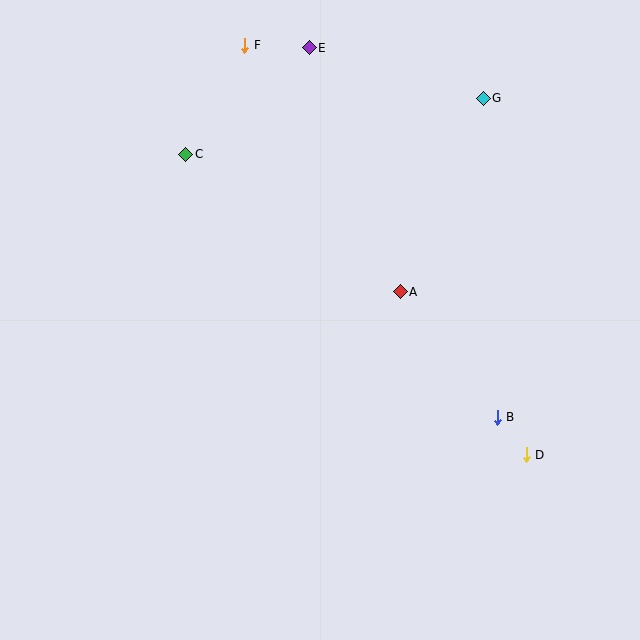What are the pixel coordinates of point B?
Point B is at (497, 417).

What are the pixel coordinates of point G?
Point G is at (483, 98).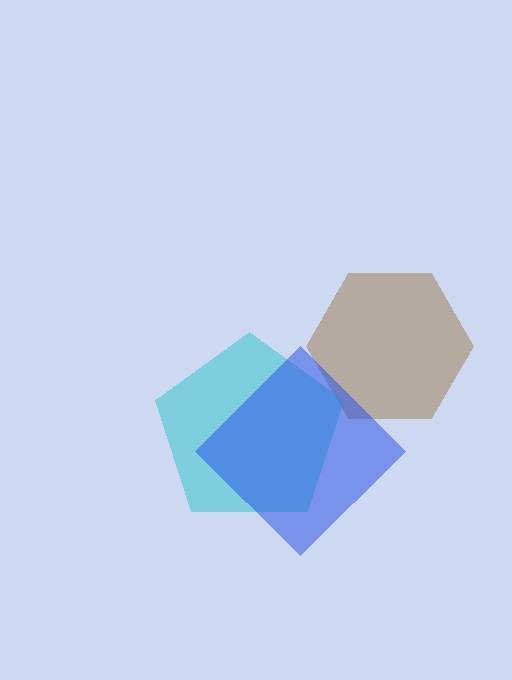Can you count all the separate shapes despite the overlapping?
Yes, there are 3 separate shapes.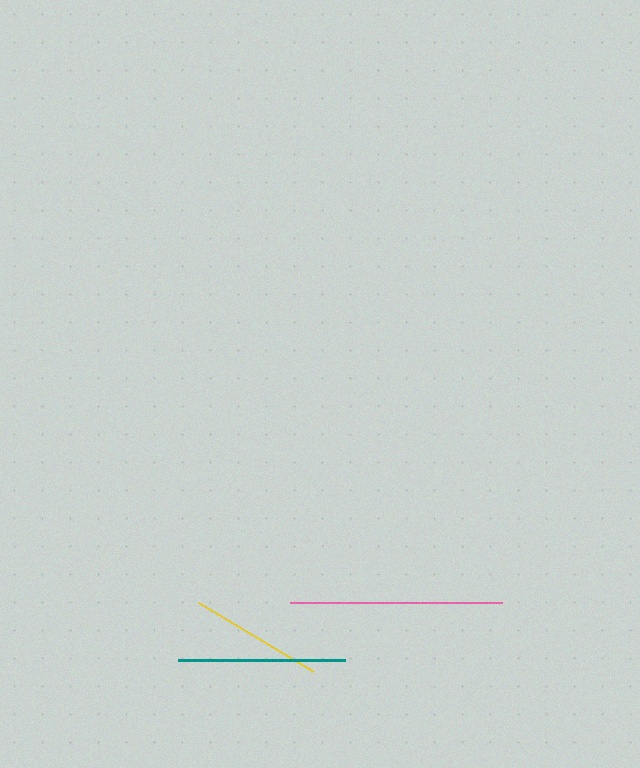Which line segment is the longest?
The pink line is the longest at approximately 212 pixels.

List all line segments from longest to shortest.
From longest to shortest: pink, teal, yellow.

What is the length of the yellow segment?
The yellow segment is approximately 134 pixels long.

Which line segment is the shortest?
The yellow line is the shortest at approximately 134 pixels.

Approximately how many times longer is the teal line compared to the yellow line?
The teal line is approximately 1.2 times the length of the yellow line.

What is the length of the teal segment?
The teal segment is approximately 167 pixels long.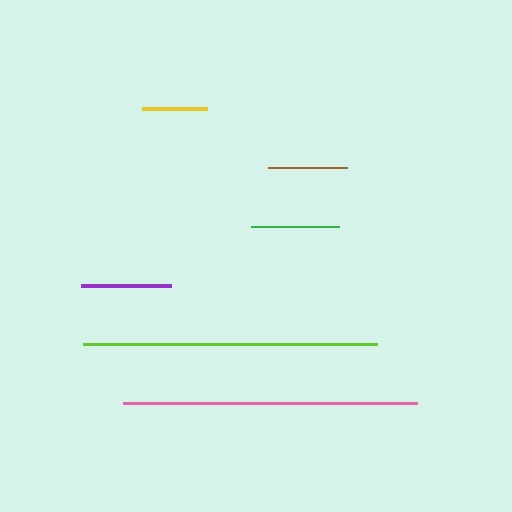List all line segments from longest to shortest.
From longest to shortest: lime, pink, purple, green, brown, yellow.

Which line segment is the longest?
The lime line is the longest at approximately 295 pixels.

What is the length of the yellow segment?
The yellow segment is approximately 64 pixels long.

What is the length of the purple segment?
The purple segment is approximately 90 pixels long.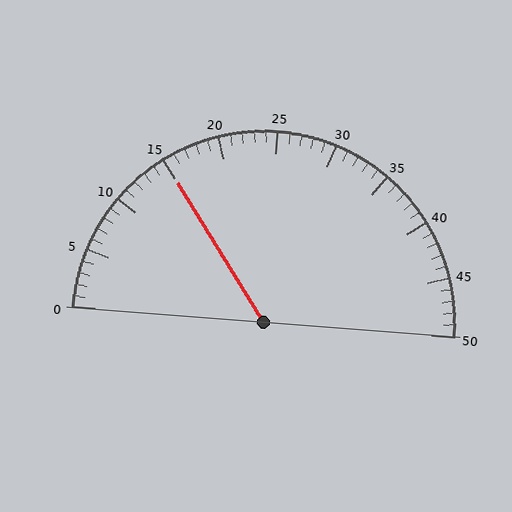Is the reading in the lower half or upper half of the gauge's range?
The reading is in the lower half of the range (0 to 50).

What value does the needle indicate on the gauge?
The needle indicates approximately 15.